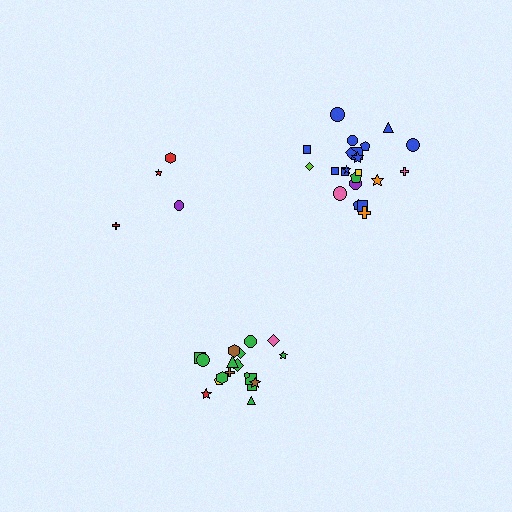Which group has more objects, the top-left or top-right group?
The top-right group.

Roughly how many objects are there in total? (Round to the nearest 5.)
Roughly 45 objects in total.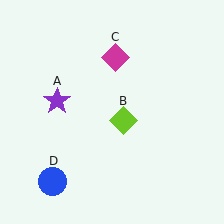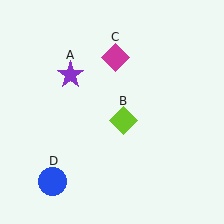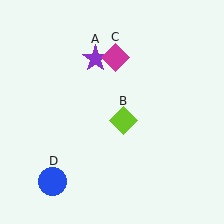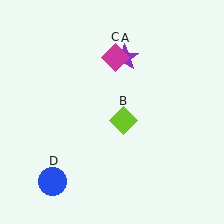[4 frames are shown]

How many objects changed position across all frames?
1 object changed position: purple star (object A).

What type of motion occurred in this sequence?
The purple star (object A) rotated clockwise around the center of the scene.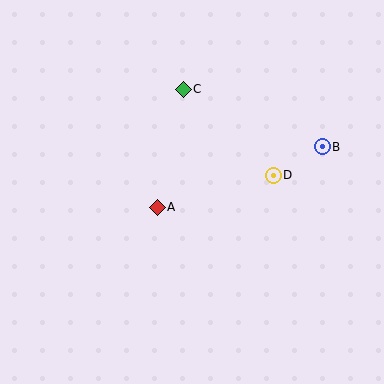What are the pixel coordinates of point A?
Point A is at (157, 207).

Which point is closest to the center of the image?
Point A at (157, 207) is closest to the center.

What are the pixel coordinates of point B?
Point B is at (322, 147).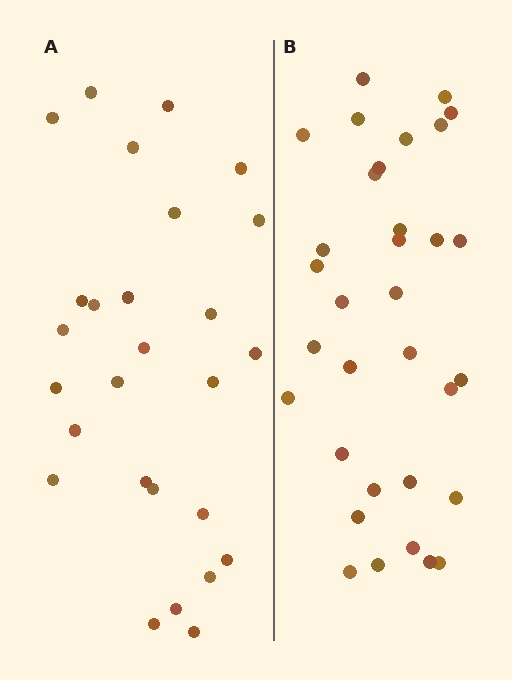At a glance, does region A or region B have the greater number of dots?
Region B (the right region) has more dots.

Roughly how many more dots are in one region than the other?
Region B has about 6 more dots than region A.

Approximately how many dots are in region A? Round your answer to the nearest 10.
About 30 dots. (The exact count is 27, which rounds to 30.)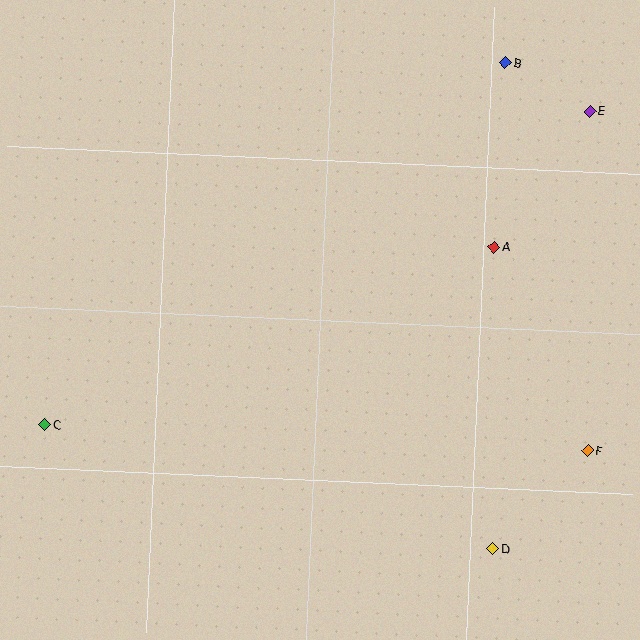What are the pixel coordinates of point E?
Point E is at (590, 111).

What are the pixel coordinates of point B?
Point B is at (505, 63).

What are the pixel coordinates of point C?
Point C is at (45, 425).